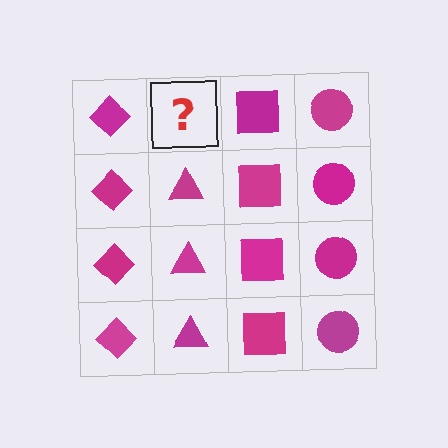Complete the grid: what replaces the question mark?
The question mark should be replaced with a magenta triangle.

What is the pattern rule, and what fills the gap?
The rule is that each column has a consistent shape. The gap should be filled with a magenta triangle.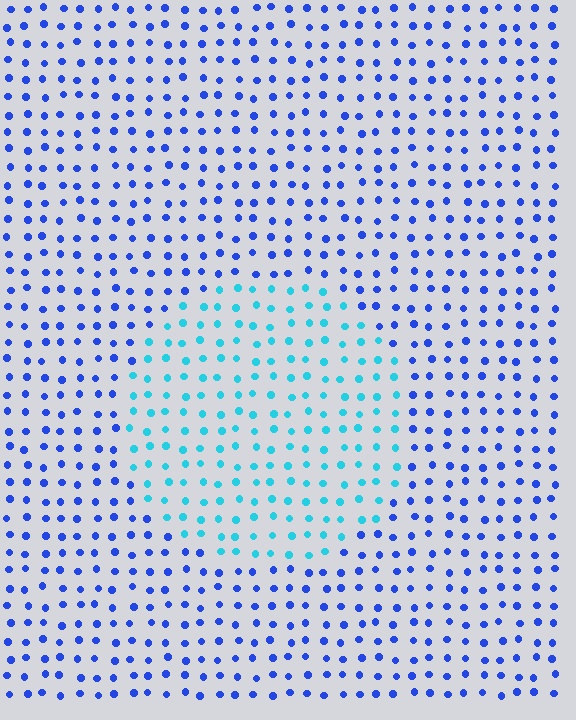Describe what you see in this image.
The image is filled with small blue elements in a uniform arrangement. A circle-shaped region is visible where the elements are tinted to a slightly different hue, forming a subtle color boundary.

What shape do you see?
I see a circle.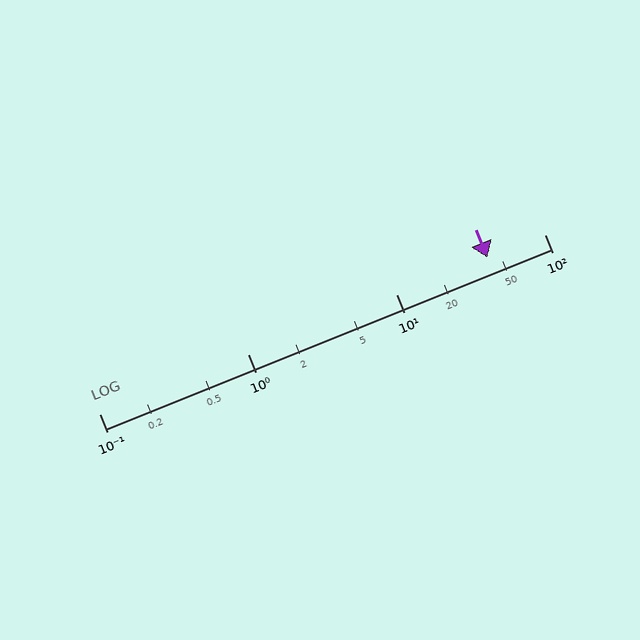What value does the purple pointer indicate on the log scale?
The pointer indicates approximately 41.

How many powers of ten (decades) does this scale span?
The scale spans 3 decades, from 0.1 to 100.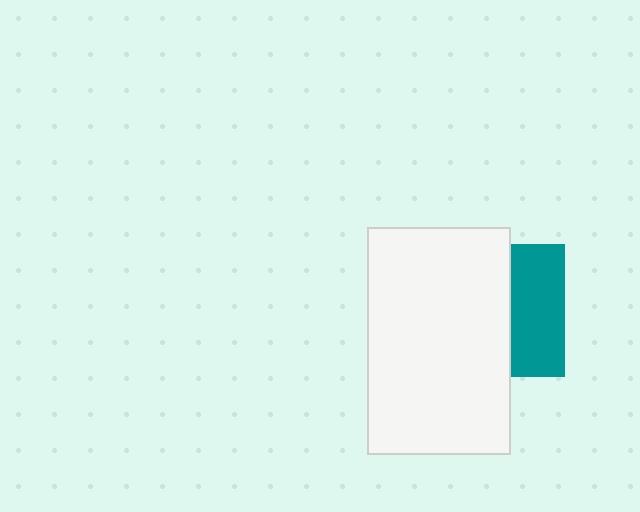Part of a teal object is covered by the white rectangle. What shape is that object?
It is a square.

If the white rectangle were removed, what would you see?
You would see the complete teal square.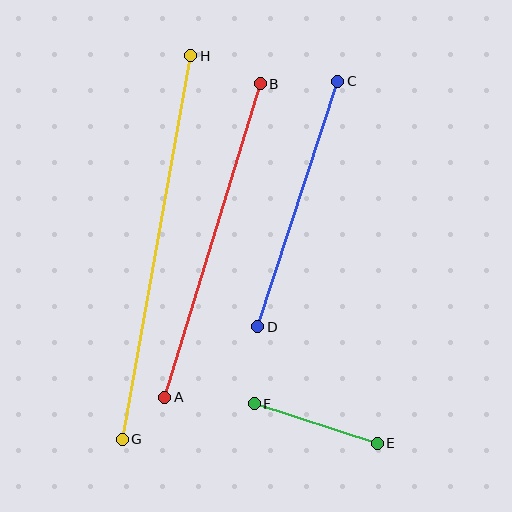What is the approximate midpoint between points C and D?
The midpoint is at approximately (298, 204) pixels.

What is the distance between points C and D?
The distance is approximately 258 pixels.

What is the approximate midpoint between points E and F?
The midpoint is at approximately (316, 424) pixels.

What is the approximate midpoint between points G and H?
The midpoint is at approximately (156, 248) pixels.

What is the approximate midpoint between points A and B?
The midpoint is at approximately (212, 240) pixels.